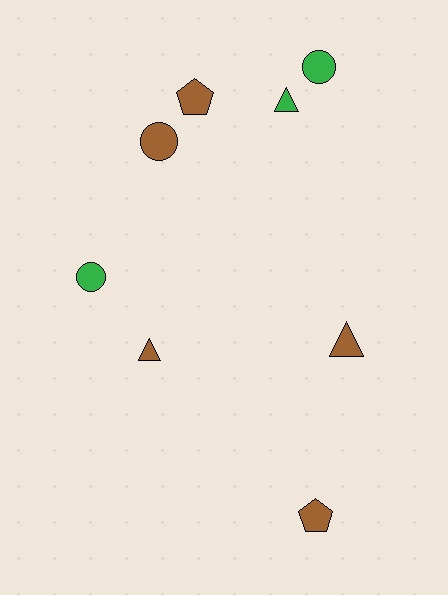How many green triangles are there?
There is 1 green triangle.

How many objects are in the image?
There are 8 objects.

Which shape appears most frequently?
Circle, with 3 objects.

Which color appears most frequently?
Brown, with 5 objects.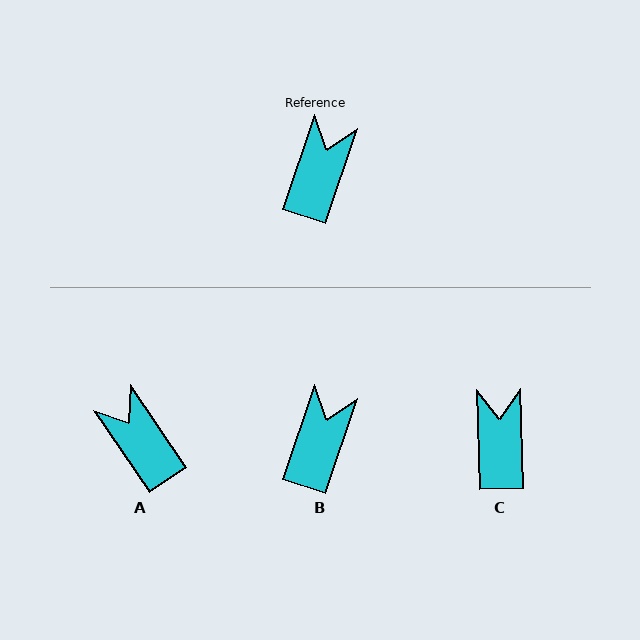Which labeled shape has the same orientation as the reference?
B.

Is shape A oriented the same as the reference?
No, it is off by about 53 degrees.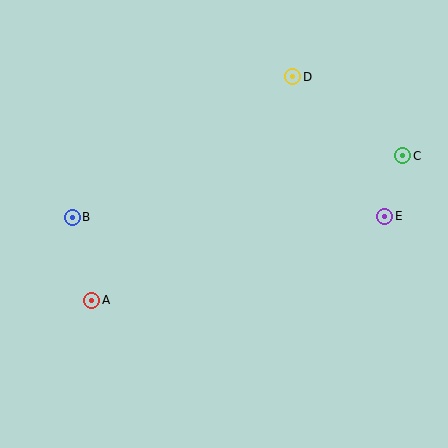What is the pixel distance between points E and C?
The distance between E and C is 63 pixels.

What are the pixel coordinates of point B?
Point B is at (72, 217).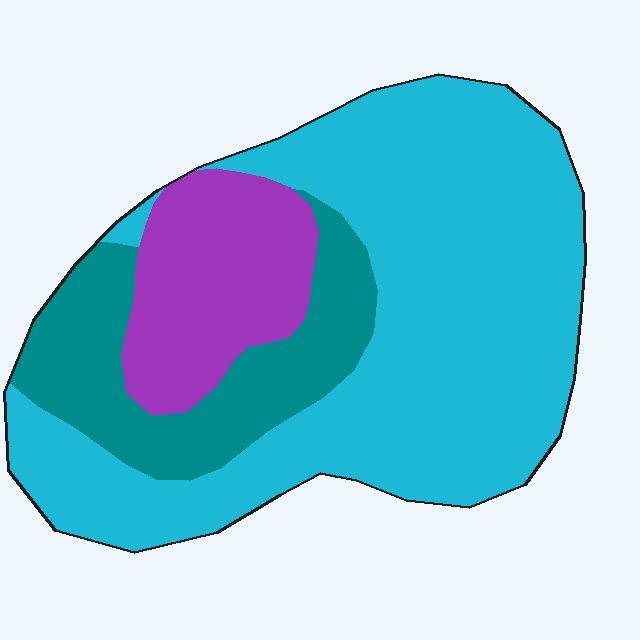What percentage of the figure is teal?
Teal takes up about one fifth (1/5) of the figure.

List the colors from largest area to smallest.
From largest to smallest: cyan, teal, purple.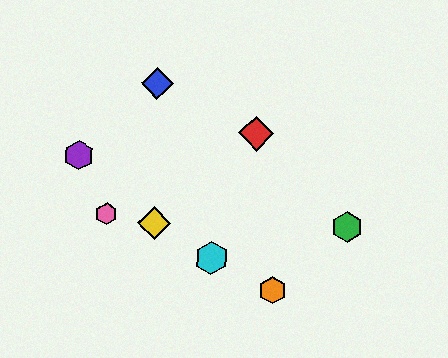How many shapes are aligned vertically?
2 shapes (the blue diamond, the yellow diamond) are aligned vertically.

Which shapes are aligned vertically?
The blue diamond, the yellow diamond are aligned vertically.